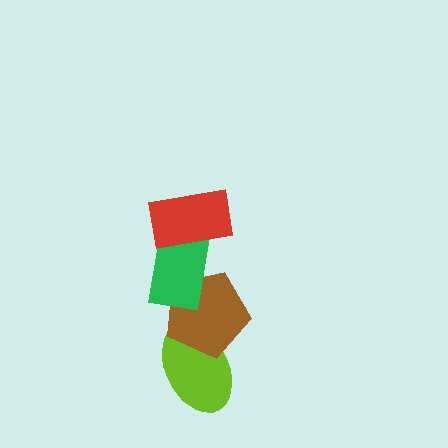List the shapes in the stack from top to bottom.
From top to bottom: the red rectangle, the green rectangle, the brown pentagon, the lime ellipse.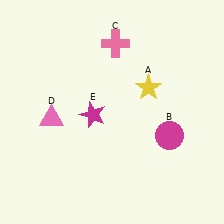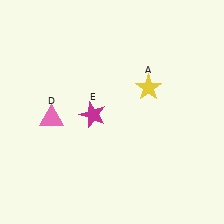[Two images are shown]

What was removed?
The pink cross (C), the magenta circle (B) were removed in Image 2.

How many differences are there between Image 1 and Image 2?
There are 2 differences between the two images.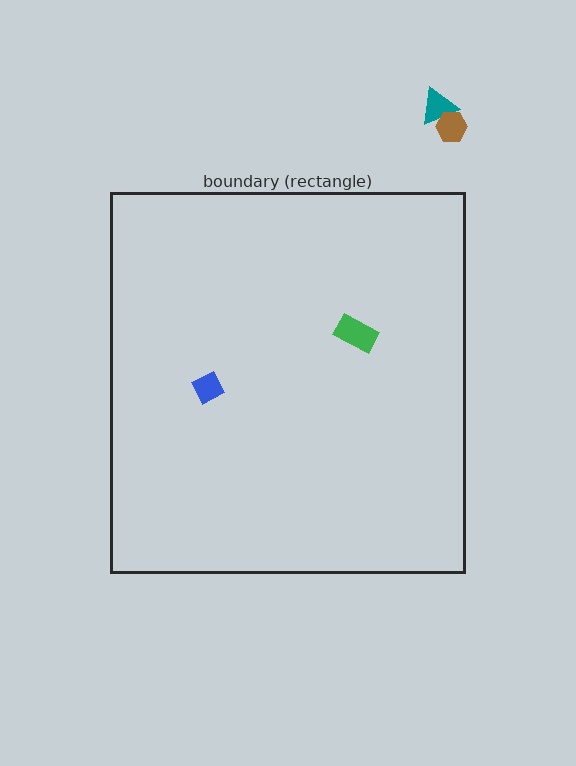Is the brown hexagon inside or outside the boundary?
Outside.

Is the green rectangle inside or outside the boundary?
Inside.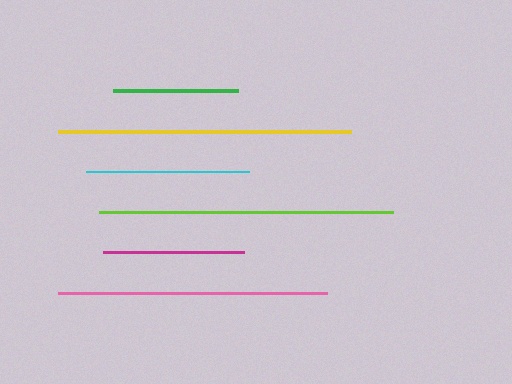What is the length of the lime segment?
The lime segment is approximately 294 pixels long.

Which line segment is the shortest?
The green line is the shortest at approximately 125 pixels.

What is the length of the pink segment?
The pink segment is approximately 269 pixels long.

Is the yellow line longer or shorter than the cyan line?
The yellow line is longer than the cyan line.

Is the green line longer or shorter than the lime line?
The lime line is longer than the green line.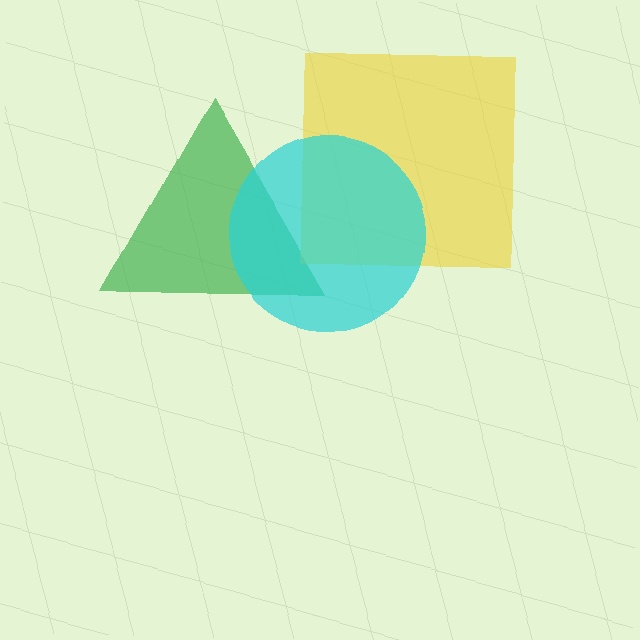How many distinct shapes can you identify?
There are 3 distinct shapes: a green triangle, a yellow square, a cyan circle.